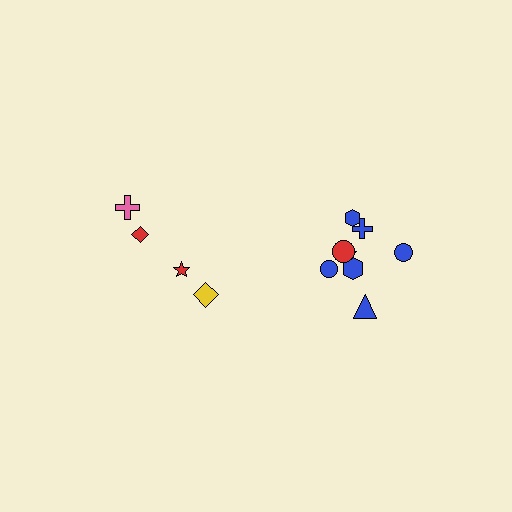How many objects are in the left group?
There are 4 objects.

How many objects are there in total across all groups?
There are 12 objects.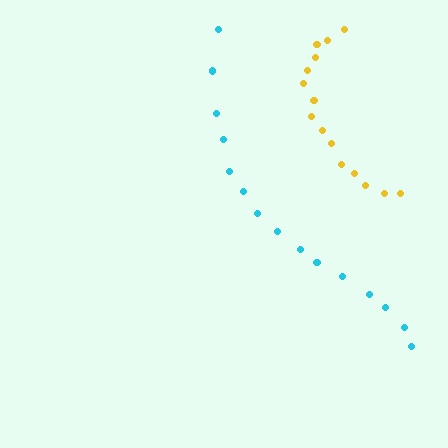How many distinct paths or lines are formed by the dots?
There are 2 distinct paths.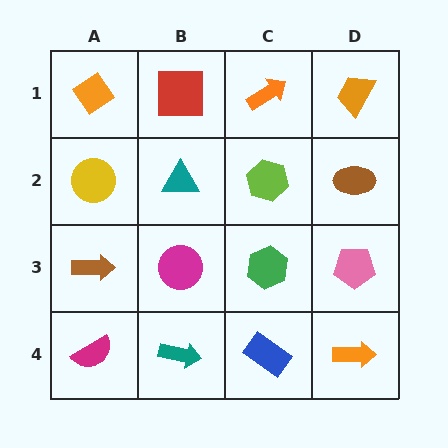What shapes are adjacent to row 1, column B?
A teal triangle (row 2, column B), an orange diamond (row 1, column A), an orange arrow (row 1, column C).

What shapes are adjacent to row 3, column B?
A teal triangle (row 2, column B), a teal arrow (row 4, column B), a brown arrow (row 3, column A), a green hexagon (row 3, column C).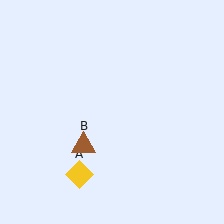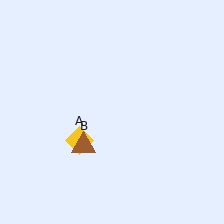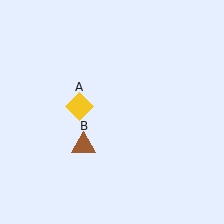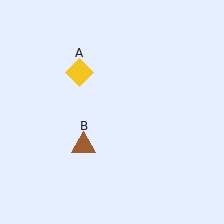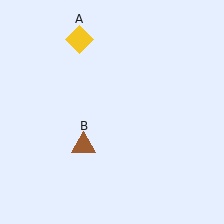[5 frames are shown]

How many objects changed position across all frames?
1 object changed position: yellow diamond (object A).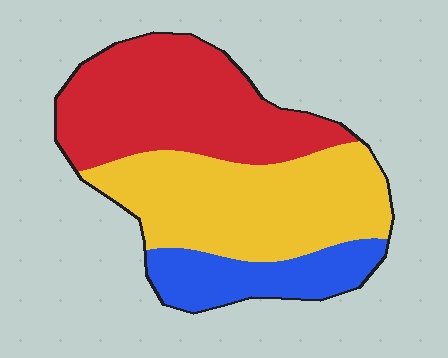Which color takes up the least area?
Blue, at roughly 20%.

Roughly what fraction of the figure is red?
Red covers 41% of the figure.